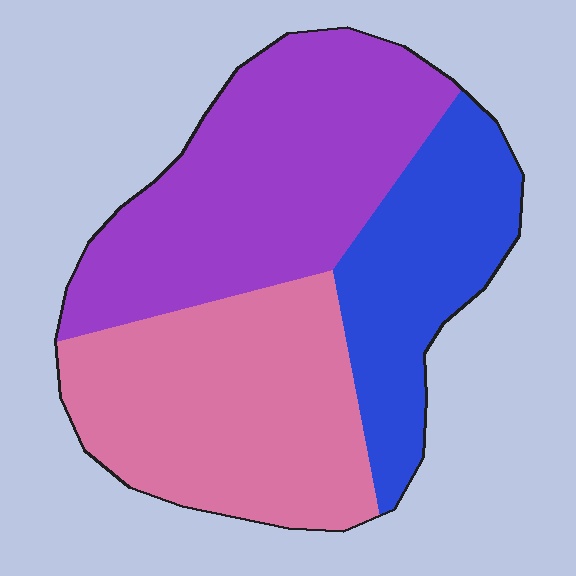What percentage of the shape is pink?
Pink covers 36% of the shape.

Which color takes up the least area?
Blue, at roughly 25%.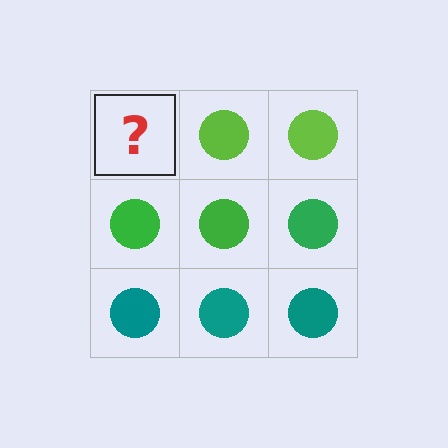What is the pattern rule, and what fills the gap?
The rule is that each row has a consistent color. The gap should be filled with a lime circle.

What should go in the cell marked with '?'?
The missing cell should contain a lime circle.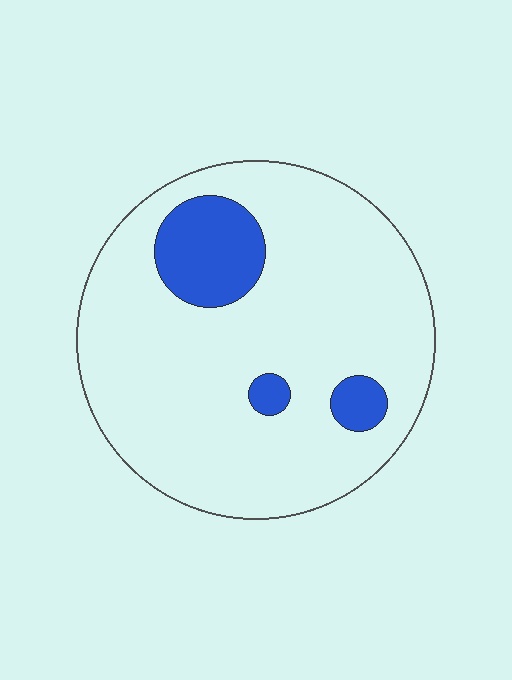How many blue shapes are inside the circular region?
3.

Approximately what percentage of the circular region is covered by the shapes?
Approximately 15%.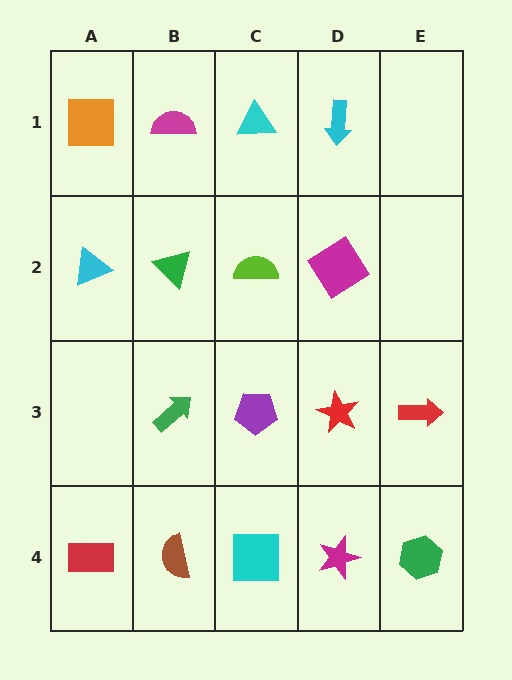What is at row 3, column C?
A purple pentagon.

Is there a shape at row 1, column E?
No, that cell is empty.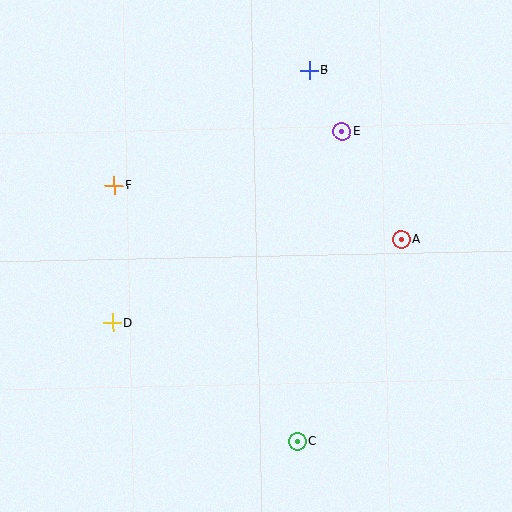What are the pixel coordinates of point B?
Point B is at (310, 70).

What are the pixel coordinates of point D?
Point D is at (113, 323).